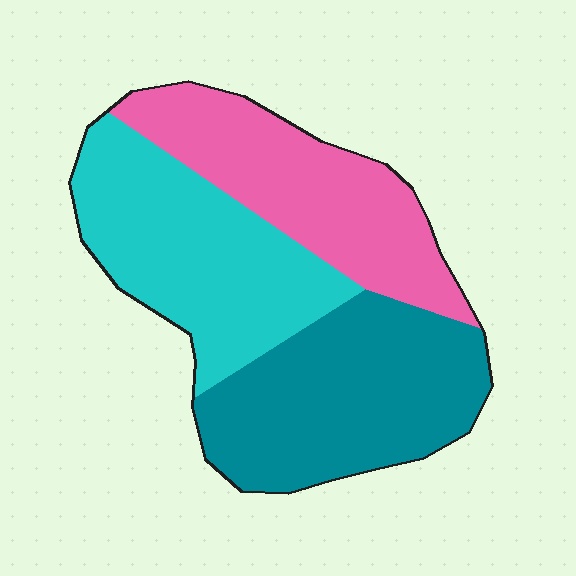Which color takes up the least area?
Pink, at roughly 30%.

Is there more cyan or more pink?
Cyan.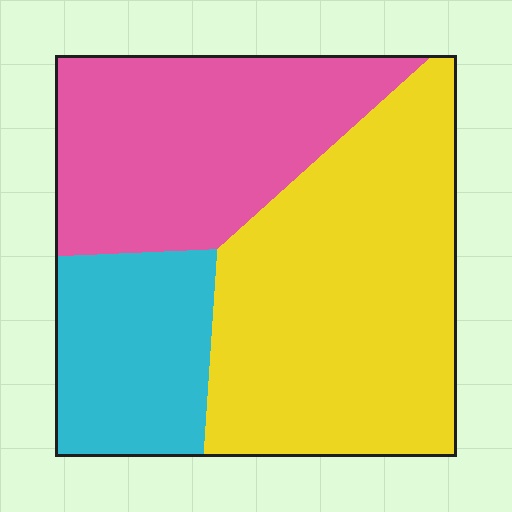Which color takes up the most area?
Yellow, at roughly 50%.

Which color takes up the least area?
Cyan, at roughly 20%.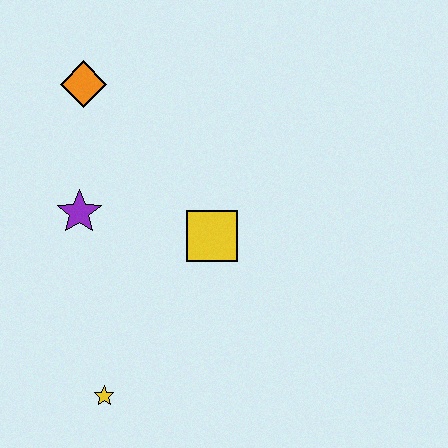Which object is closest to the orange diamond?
The purple star is closest to the orange diamond.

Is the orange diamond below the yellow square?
No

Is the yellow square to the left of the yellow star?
No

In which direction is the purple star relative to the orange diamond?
The purple star is below the orange diamond.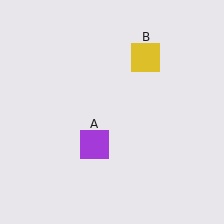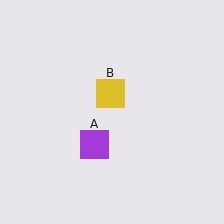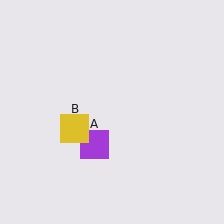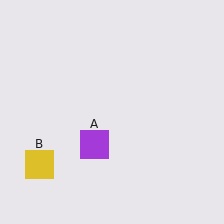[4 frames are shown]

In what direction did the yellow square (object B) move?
The yellow square (object B) moved down and to the left.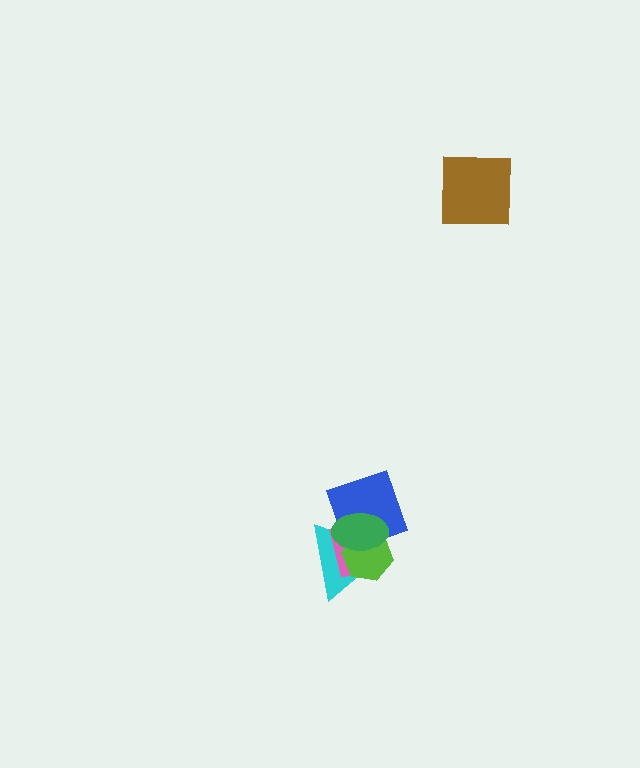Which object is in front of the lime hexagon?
The green ellipse is in front of the lime hexagon.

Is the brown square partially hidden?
No, no other shape covers it.